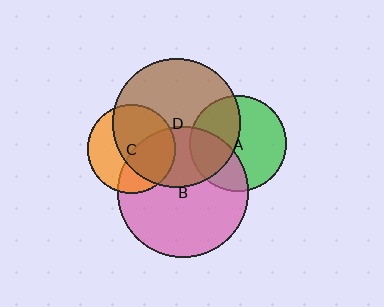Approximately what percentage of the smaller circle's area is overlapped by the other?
Approximately 35%.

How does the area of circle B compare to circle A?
Approximately 1.8 times.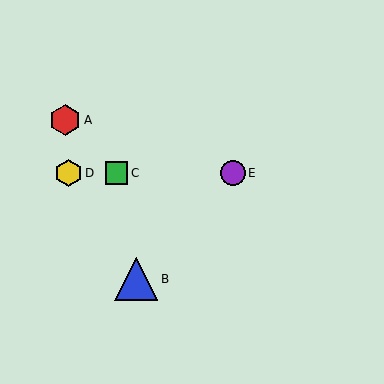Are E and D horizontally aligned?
Yes, both are at y≈173.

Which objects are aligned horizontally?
Objects C, D, E are aligned horizontally.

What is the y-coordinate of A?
Object A is at y≈120.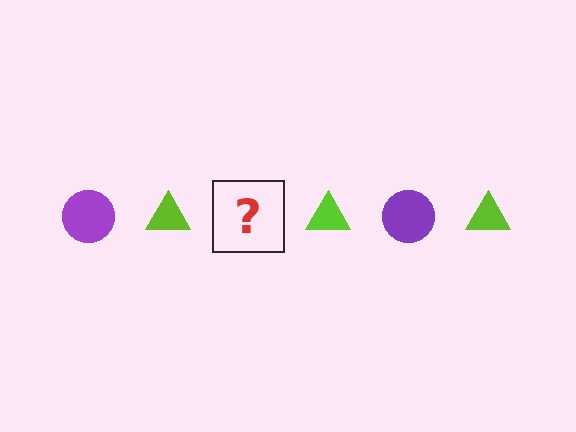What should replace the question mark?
The question mark should be replaced with a purple circle.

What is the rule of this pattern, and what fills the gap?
The rule is that the pattern alternates between purple circle and lime triangle. The gap should be filled with a purple circle.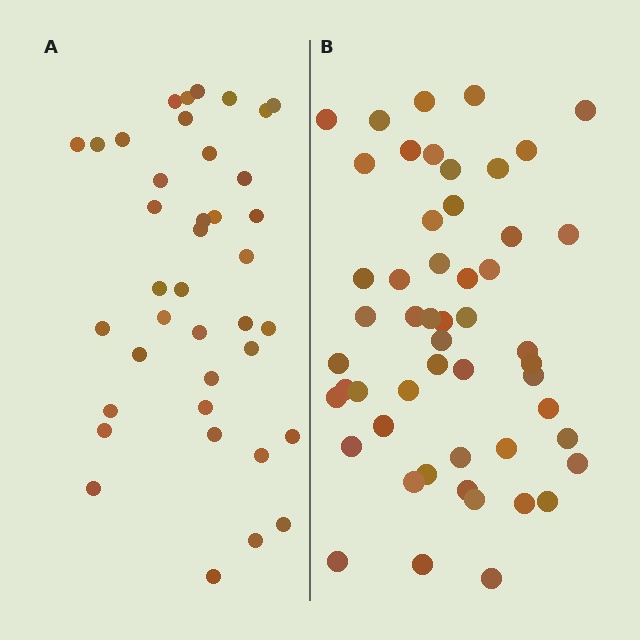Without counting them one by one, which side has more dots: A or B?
Region B (the right region) has more dots.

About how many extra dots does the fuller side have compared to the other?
Region B has approximately 15 more dots than region A.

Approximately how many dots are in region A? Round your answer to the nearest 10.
About 40 dots. (The exact count is 39, which rounds to 40.)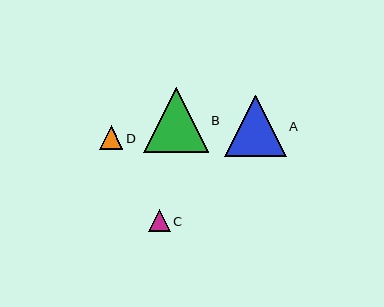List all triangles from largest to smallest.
From largest to smallest: B, A, D, C.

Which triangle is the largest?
Triangle B is the largest with a size of approximately 64 pixels.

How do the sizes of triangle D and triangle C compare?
Triangle D and triangle C are approximately the same size.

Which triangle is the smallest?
Triangle C is the smallest with a size of approximately 22 pixels.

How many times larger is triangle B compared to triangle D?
Triangle B is approximately 2.7 times the size of triangle D.